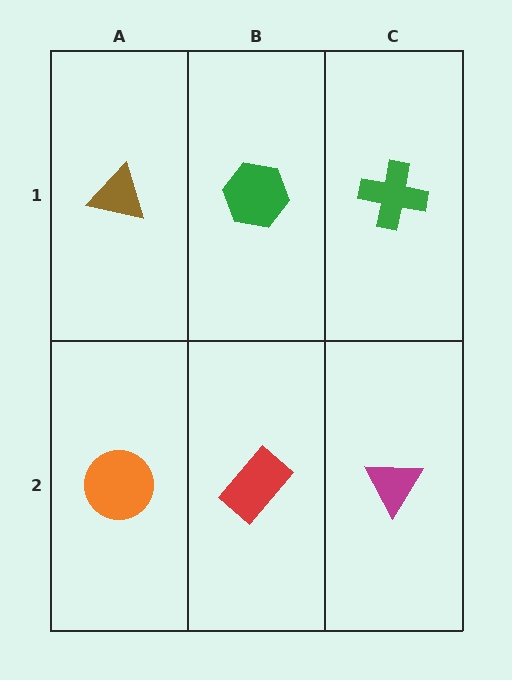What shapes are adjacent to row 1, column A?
An orange circle (row 2, column A), a green hexagon (row 1, column B).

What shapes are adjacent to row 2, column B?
A green hexagon (row 1, column B), an orange circle (row 2, column A), a magenta triangle (row 2, column C).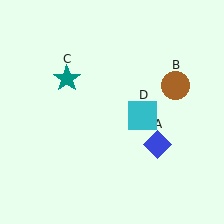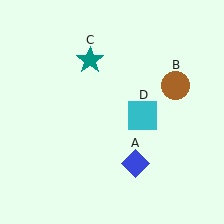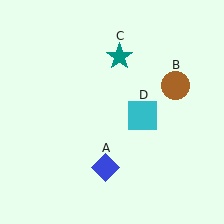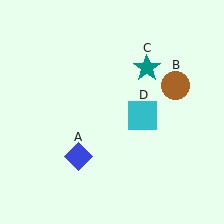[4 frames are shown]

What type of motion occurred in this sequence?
The blue diamond (object A), teal star (object C) rotated clockwise around the center of the scene.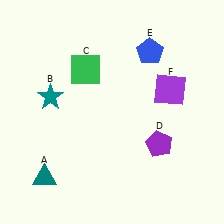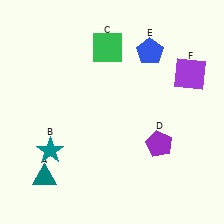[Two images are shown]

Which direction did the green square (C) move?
The green square (C) moved up.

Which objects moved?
The objects that moved are: the teal star (B), the green square (C), the purple square (F).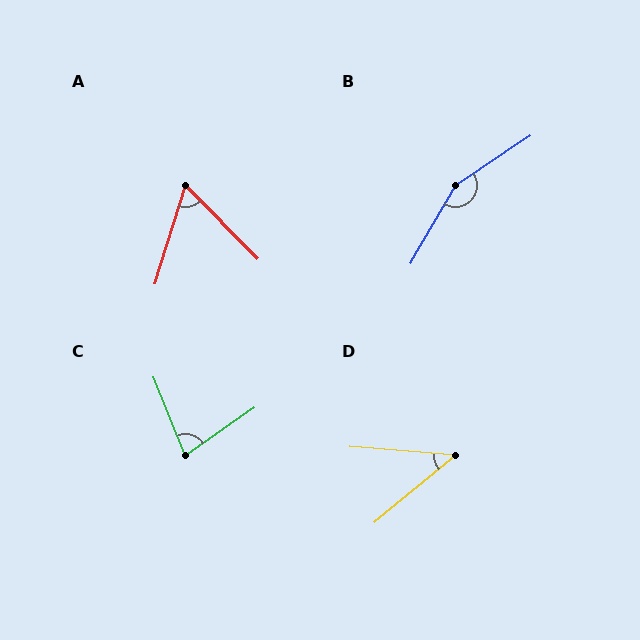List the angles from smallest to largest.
D (44°), A (61°), C (77°), B (154°).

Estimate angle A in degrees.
Approximately 61 degrees.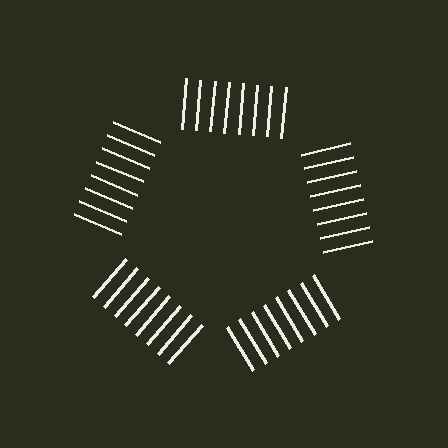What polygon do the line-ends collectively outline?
An illusory pentagon — the line segments terminate on its edges but no continuous stroke is drawn.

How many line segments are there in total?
40 — 8 along each of the 5 edges.